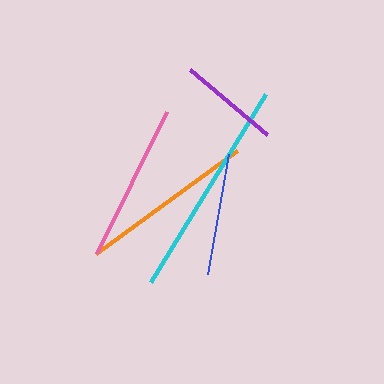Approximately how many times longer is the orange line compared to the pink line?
The orange line is approximately 1.1 times the length of the pink line.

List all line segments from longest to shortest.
From longest to shortest: cyan, orange, pink, blue, purple.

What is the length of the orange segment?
The orange segment is approximately 174 pixels long.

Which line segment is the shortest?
The purple line is the shortest at approximately 101 pixels.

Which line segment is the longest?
The cyan line is the longest at approximately 221 pixels.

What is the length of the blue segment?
The blue segment is approximately 121 pixels long.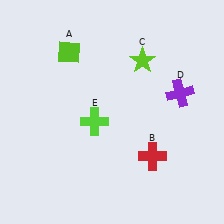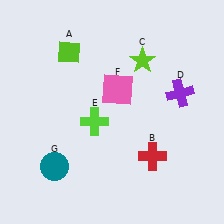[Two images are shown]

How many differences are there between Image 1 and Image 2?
There are 2 differences between the two images.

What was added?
A pink square (F), a teal circle (G) were added in Image 2.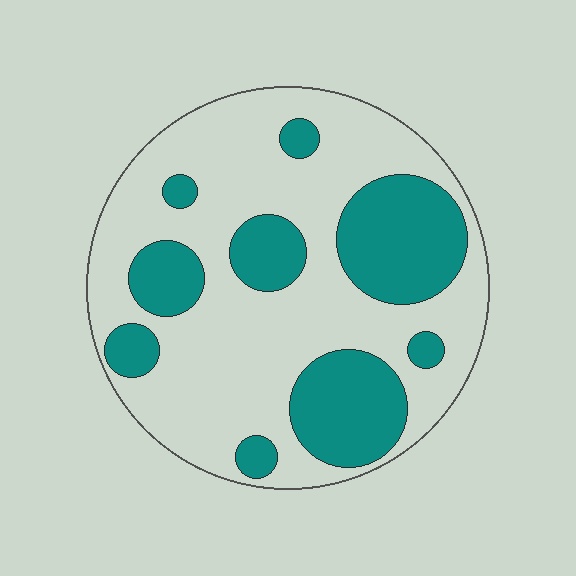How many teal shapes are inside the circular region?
9.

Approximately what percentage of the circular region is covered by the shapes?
Approximately 30%.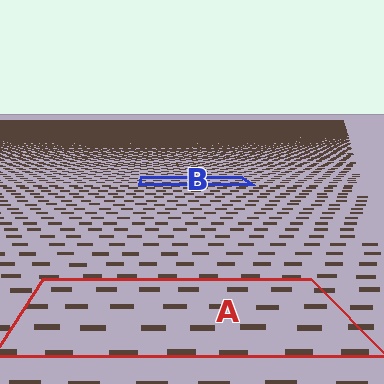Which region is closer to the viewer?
Region A is closer. The texture elements there are larger and more spread out.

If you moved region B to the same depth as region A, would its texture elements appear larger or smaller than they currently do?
They would appear larger. At a closer depth, the same texture elements are projected at a bigger on-screen size.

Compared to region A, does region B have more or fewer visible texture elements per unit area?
Region B has more texture elements per unit area — they are packed more densely because it is farther away.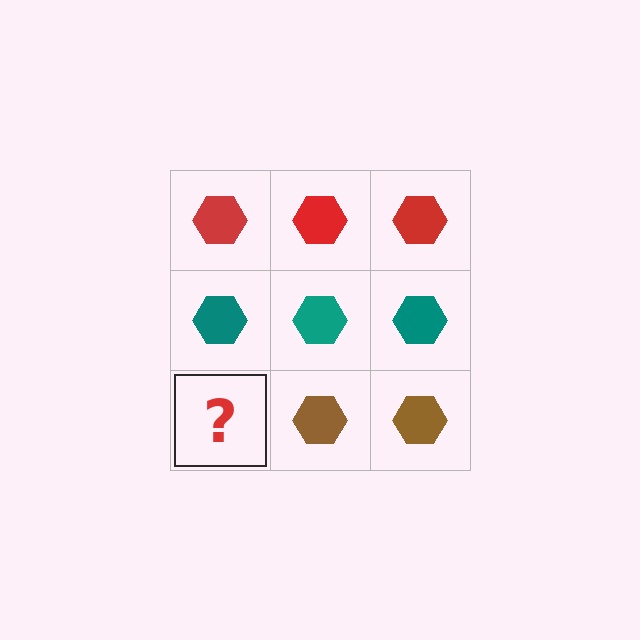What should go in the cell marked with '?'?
The missing cell should contain a brown hexagon.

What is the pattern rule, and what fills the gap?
The rule is that each row has a consistent color. The gap should be filled with a brown hexagon.